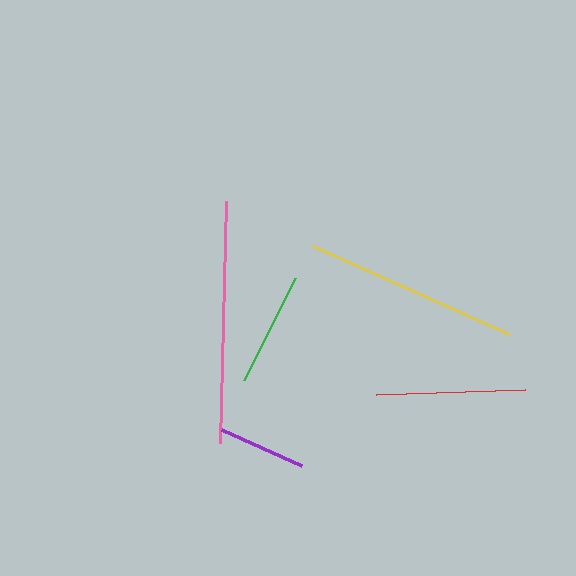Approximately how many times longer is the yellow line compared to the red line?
The yellow line is approximately 1.4 times the length of the red line.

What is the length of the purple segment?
The purple segment is approximately 88 pixels long.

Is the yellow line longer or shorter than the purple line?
The yellow line is longer than the purple line.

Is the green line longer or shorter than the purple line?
The green line is longer than the purple line.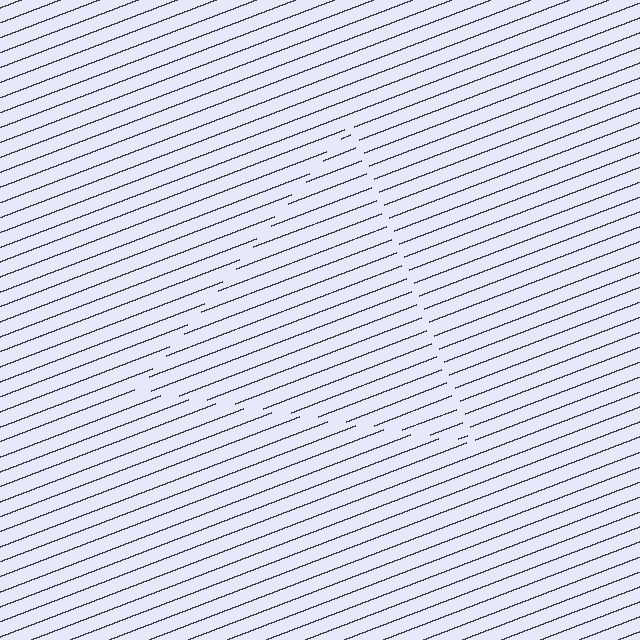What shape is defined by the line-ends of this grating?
An illusory triangle. The interior of the shape contains the same grating, shifted by half a period — the contour is defined by the phase discontinuity where line-ends from the inner and outer gratings abut.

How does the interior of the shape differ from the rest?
The interior of the shape contains the same grating, shifted by half a period — the contour is defined by the phase discontinuity where line-ends from the inner and outer gratings abut.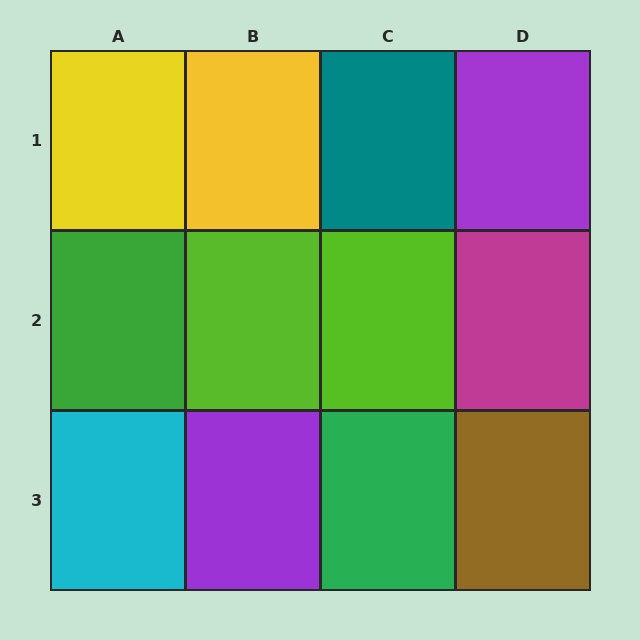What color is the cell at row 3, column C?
Green.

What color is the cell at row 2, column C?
Lime.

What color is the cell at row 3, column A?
Cyan.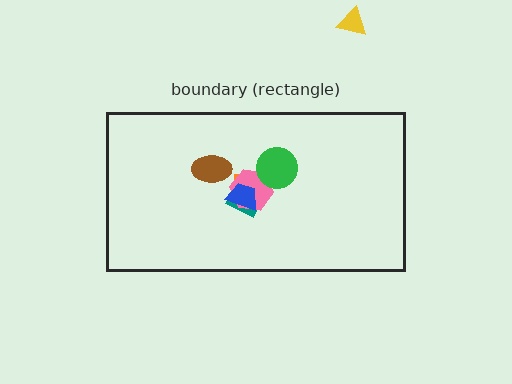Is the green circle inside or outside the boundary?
Inside.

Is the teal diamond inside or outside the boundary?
Inside.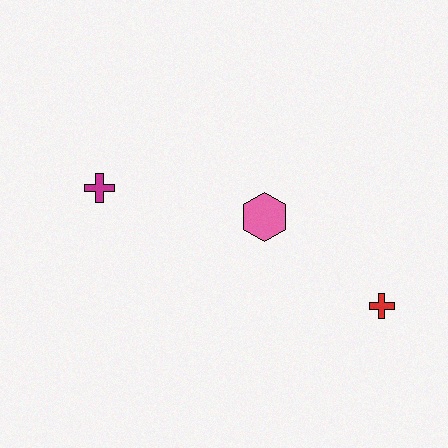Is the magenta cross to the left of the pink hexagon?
Yes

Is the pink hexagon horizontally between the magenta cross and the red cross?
Yes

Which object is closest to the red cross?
The pink hexagon is closest to the red cross.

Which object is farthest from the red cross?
The magenta cross is farthest from the red cross.